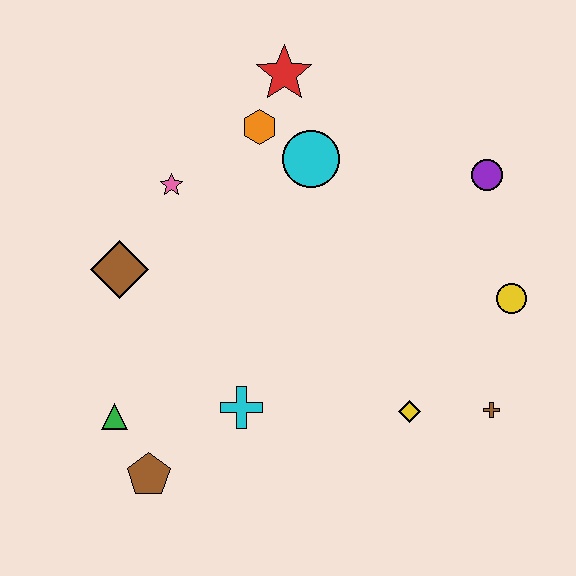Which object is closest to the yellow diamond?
The brown cross is closest to the yellow diamond.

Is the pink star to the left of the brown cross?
Yes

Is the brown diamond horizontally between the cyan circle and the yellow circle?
No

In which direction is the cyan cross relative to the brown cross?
The cyan cross is to the left of the brown cross.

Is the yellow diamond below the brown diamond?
Yes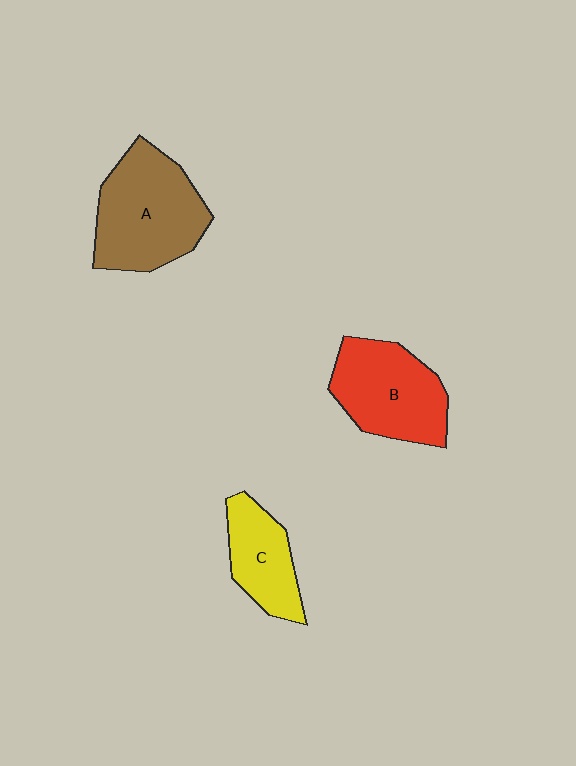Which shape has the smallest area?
Shape C (yellow).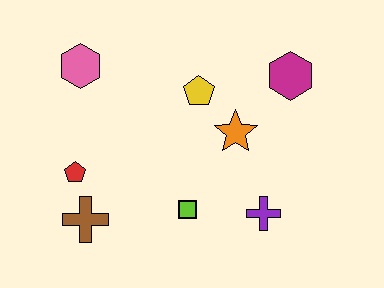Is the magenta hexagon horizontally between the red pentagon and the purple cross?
No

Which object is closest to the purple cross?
The lime square is closest to the purple cross.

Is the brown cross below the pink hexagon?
Yes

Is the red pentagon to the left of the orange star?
Yes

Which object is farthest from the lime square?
The pink hexagon is farthest from the lime square.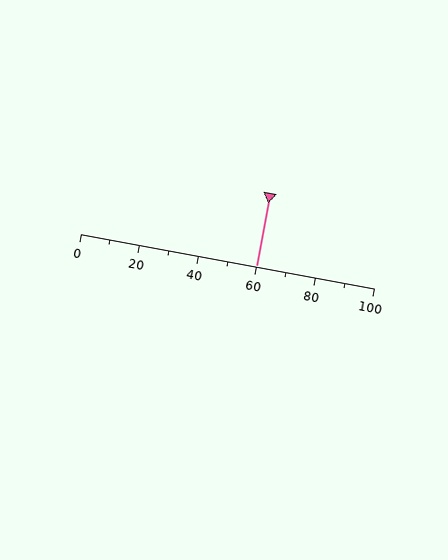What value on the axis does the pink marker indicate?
The marker indicates approximately 60.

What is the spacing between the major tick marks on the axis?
The major ticks are spaced 20 apart.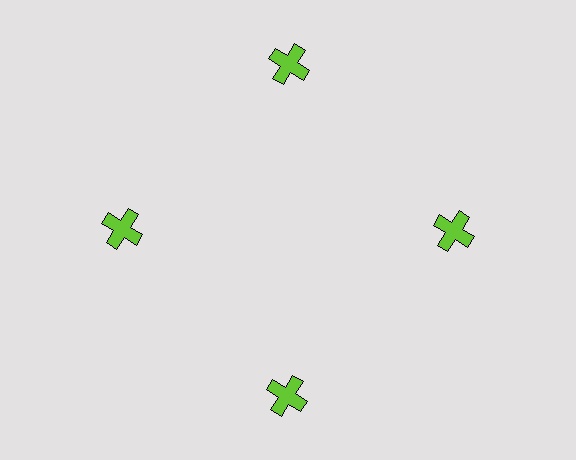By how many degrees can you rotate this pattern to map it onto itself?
The pattern maps onto itself every 90 degrees of rotation.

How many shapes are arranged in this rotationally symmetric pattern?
There are 4 shapes, arranged in 4 groups of 1.